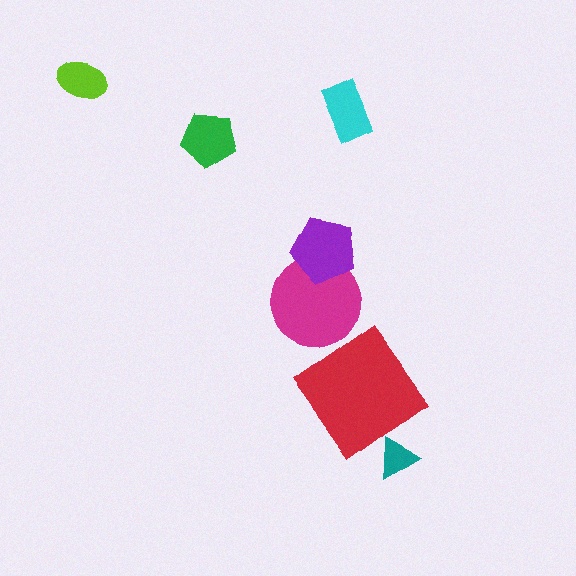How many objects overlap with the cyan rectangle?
0 objects overlap with the cyan rectangle.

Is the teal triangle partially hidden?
No, no other shape covers it.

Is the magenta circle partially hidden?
Yes, it is partially covered by another shape.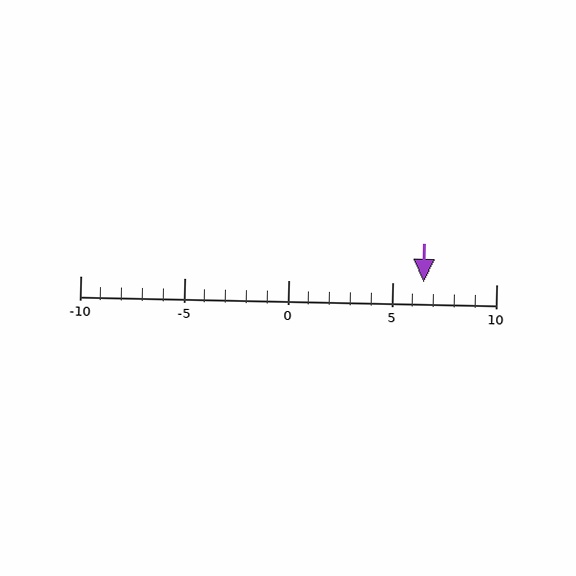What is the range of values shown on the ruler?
The ruler shows values from -10 to 10.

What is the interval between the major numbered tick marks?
The major tick marks are spaced 5 units apart.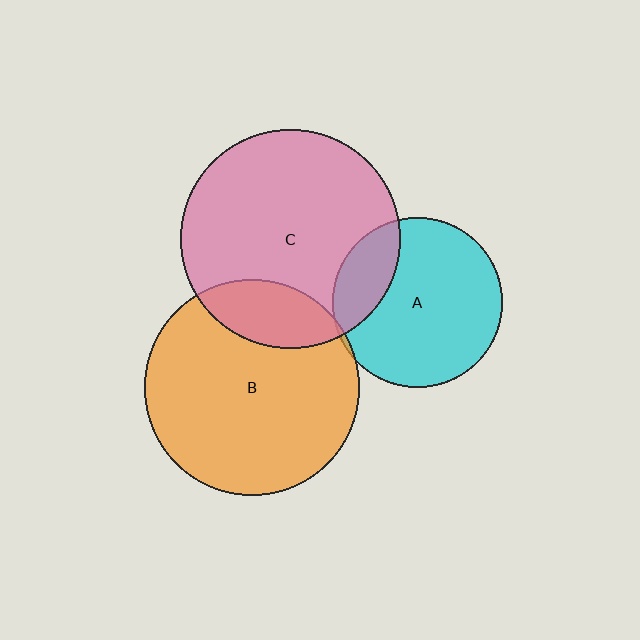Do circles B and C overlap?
Yes.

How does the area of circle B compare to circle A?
Approximately 1.6 times.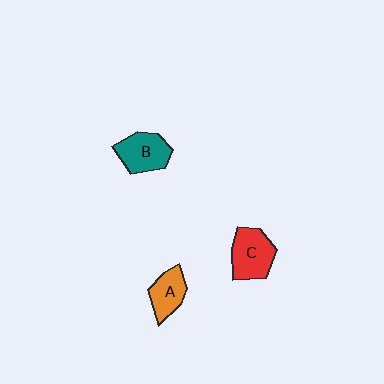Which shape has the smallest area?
Shape A (orange).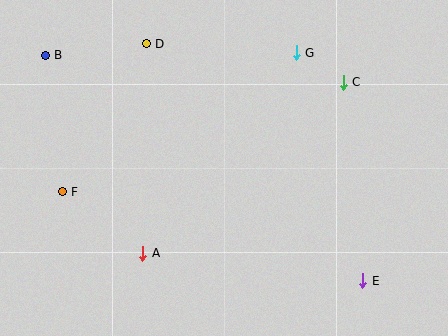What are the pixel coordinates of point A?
Point A is at (143, 253).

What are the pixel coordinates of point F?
Point F is at (62, 192).